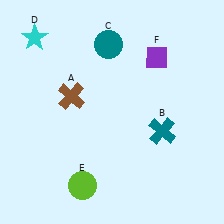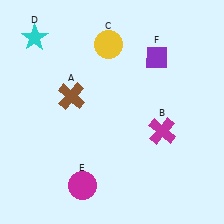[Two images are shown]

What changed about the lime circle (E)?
In Image 1, E is lime. In Image 2, it changed to magenta.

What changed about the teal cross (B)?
In Image 1, B is teal. In Image 2, it changed to magenta.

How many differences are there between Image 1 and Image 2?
There are 3 differences between the two images.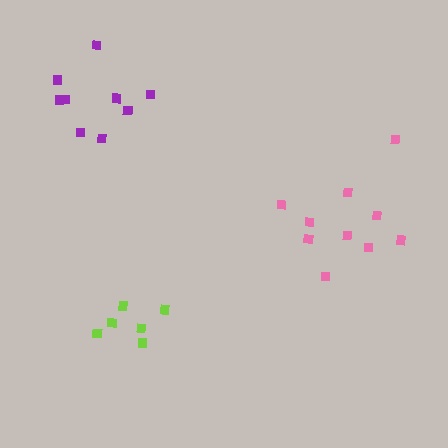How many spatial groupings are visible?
There are 3 spatial groupings.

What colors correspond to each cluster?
The clusters are colored: pink, lime, purple.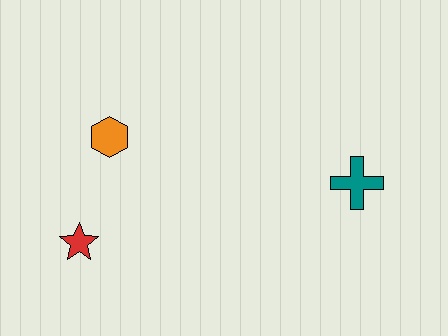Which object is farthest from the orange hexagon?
The teal cross is farthest from the orange hexagon.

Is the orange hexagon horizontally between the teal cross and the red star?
Yes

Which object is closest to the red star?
The orange hexagon is closest to the red star.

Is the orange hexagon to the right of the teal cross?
No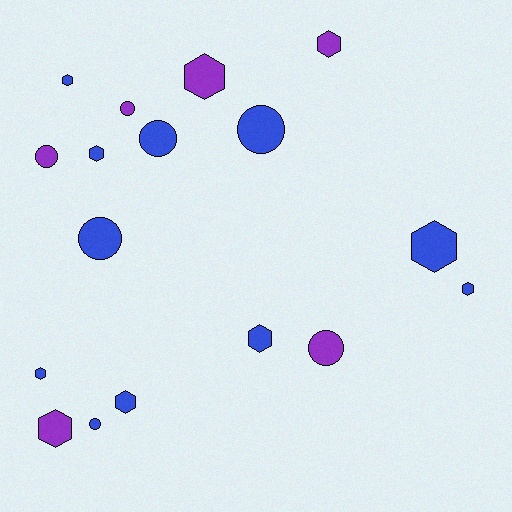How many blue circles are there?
There are 4 blue circles.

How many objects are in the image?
There are 17 objects.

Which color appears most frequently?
Blue, with 11 objects.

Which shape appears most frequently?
Hexagon, with 10 objects.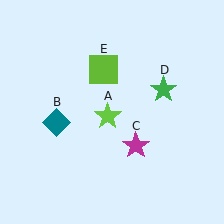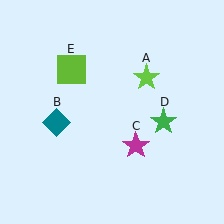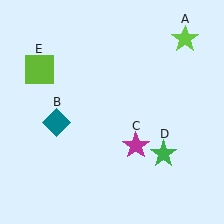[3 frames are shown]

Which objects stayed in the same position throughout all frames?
Teal diamond (object B) and magenta star (object C) remained stationary.